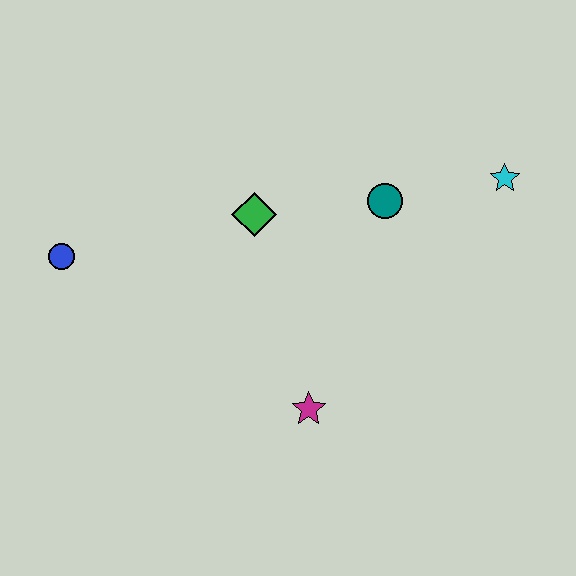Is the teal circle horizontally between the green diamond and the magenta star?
No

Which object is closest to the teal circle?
The cyan star is closest to the teal circle.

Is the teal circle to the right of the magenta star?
Yes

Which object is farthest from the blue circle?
The cyan star is farthest from the blue circle.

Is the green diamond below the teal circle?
Yes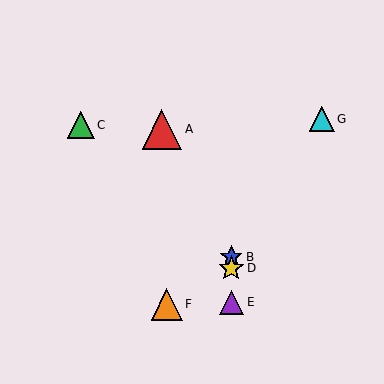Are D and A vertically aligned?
No, D is at x≈231 and A is at x≈162.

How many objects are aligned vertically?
3 objects (B, D, E) are aligned vertically.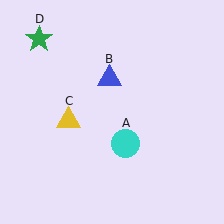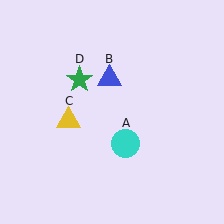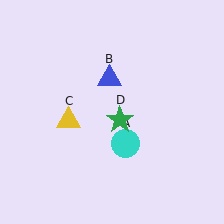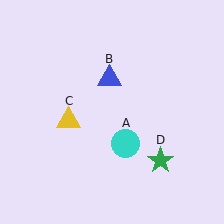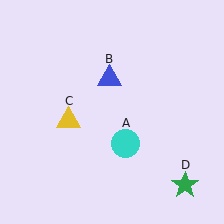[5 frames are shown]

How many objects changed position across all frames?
1 object changed position: green star (object D).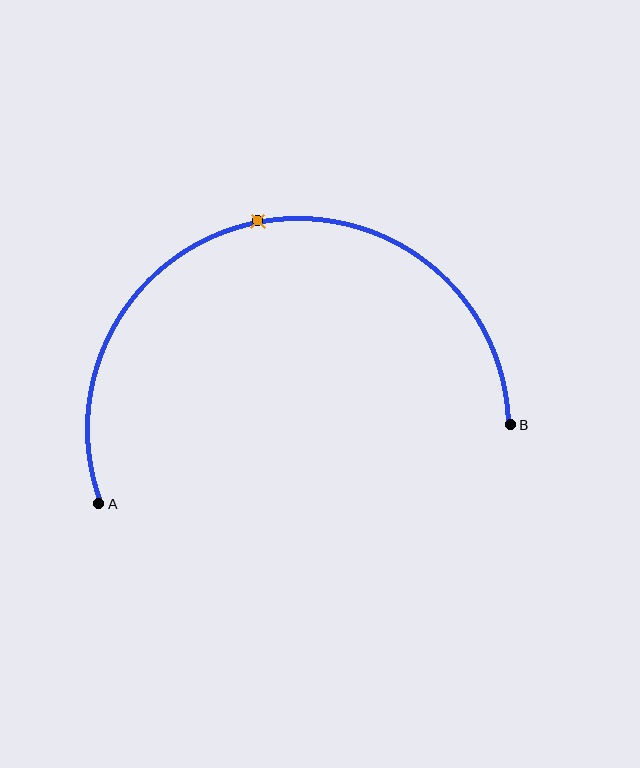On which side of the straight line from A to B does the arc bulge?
The arc bulges above the straight line connecting A and B.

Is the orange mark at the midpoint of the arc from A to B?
Yes. The orange mark lies on the arc at equal arc-length from both A and B — it is the arc midpoint.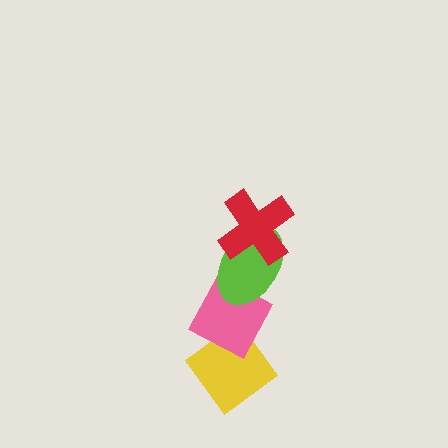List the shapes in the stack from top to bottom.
From top to bottom: the red cross, the lime ellipse, the pink diamond, the yellow diamond.